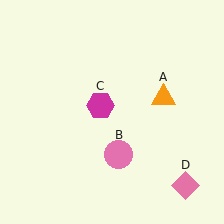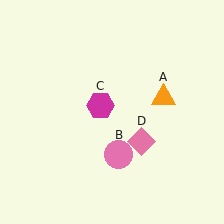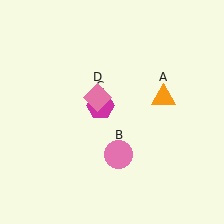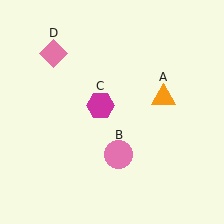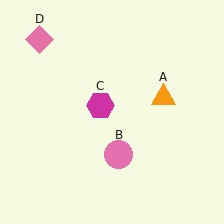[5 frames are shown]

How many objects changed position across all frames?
1 object changed position: pink diamond (object D).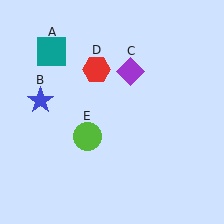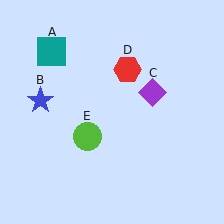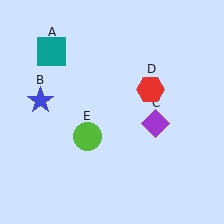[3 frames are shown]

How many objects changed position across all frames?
2 objects changed position: purple diamond (object C), red hexagon (object D).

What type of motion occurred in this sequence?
The purple diamond (object C), red hexagon (object D) rotated clockwise around the center of the scene.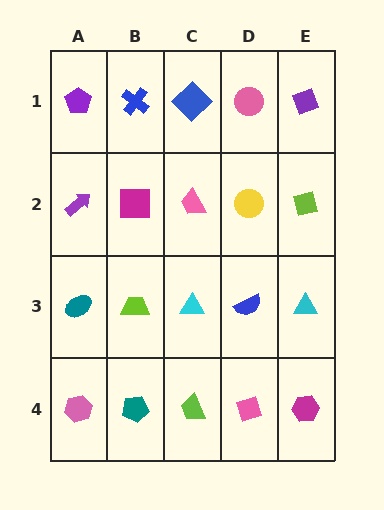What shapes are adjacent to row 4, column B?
A lime trapezoid (row 3, column B), a pink hexagon (row 4, column A), a lime trapezoid (row 4, column C).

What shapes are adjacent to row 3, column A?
A purple arrow (row 2, column A), a pink hexagon (row 4, column A), a lime trapezoid (row 3, column B).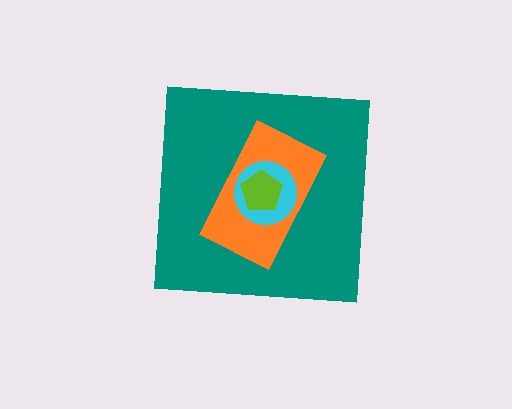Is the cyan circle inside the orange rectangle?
Yes.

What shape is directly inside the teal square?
The orange rectangle.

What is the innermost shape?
The lime pentagon.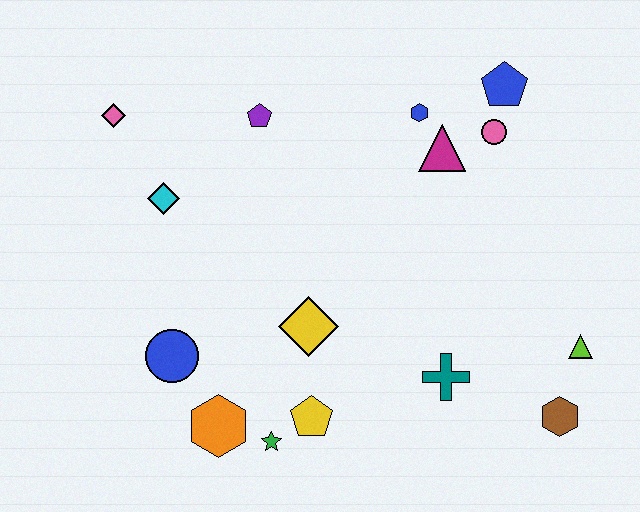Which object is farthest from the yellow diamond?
The blue pentagon is farthest from the yellow diamond.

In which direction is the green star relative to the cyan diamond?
The green star is below the cyan diamond.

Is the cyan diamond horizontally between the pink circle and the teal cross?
No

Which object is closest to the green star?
The yellow pentagon is closest to the green star.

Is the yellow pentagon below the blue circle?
Yes